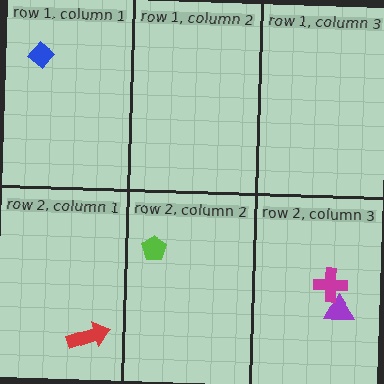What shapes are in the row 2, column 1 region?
The red arrow.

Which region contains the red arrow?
The row 2, column 1 region.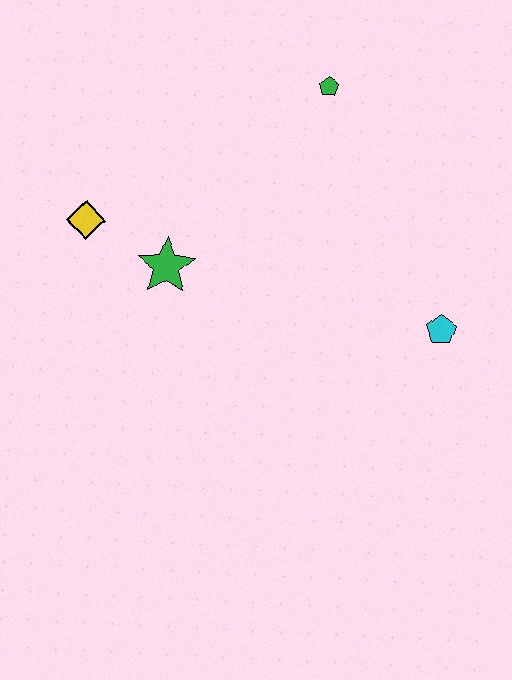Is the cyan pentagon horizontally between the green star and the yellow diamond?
No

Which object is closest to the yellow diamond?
The green star is closest to the yellow diamond.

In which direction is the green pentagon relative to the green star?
The green pentagon is above the green star.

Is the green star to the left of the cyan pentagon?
Yes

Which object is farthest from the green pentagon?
The yellow diamond is farthest from the green pentagon.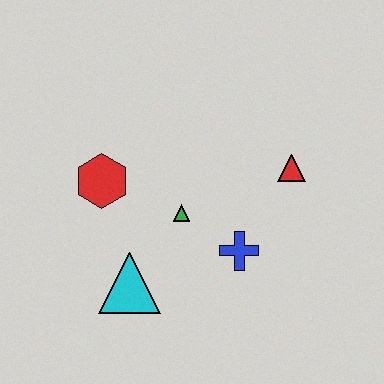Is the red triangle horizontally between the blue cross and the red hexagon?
No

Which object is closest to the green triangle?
The blue cross is closest to the green triangle.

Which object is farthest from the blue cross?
The red hexagon is farthest from the blue cross.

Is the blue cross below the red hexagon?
Yes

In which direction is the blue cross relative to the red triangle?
The blue cross is below the red triangle.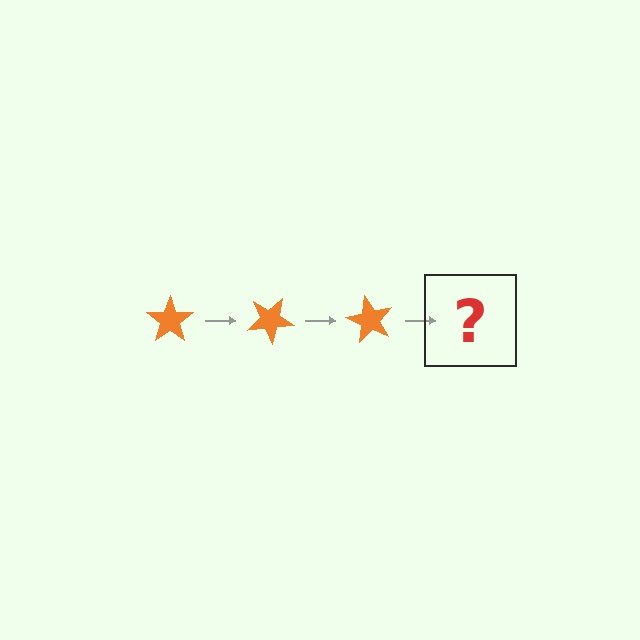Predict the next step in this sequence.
The next step is an orange star rotated 90 degrees.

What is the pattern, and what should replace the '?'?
The pattern is that the star rotates 30 degrees each step. The '?' should be an orange star rotated 90 degrees.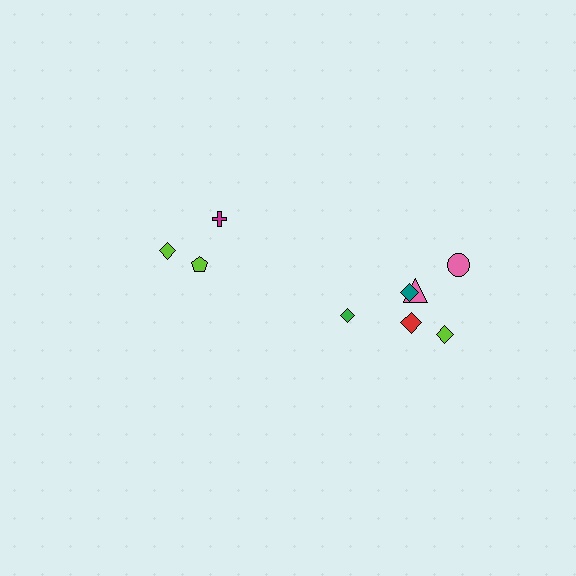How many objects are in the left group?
There are 3 objects.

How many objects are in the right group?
There are 6 objects.